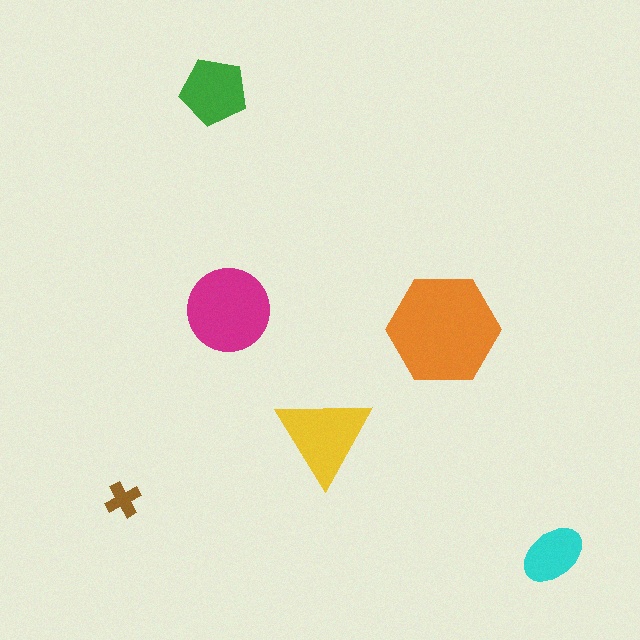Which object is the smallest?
The brown cross.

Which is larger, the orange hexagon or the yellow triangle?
The orange hexagon.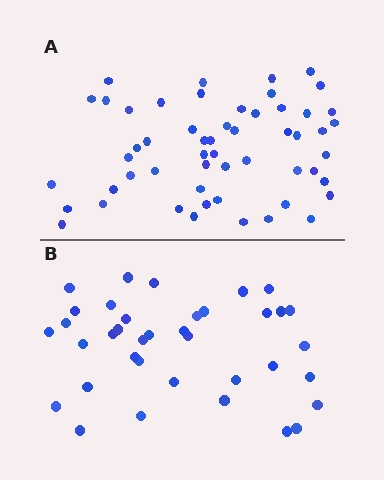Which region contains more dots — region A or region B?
Region A (the top region) has more dots.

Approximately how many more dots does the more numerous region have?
Region A has approximately 15 more dots than region B.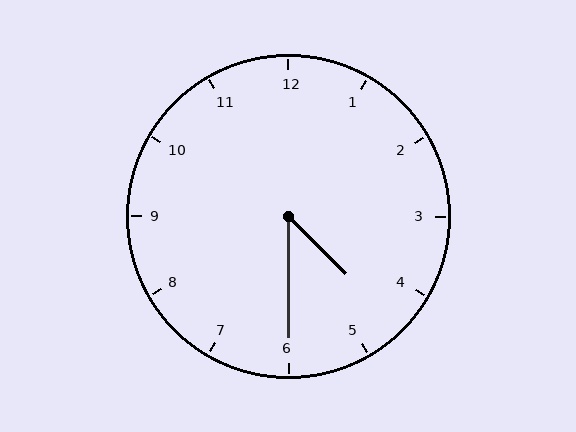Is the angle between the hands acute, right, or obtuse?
It is acute.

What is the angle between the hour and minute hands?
Approximately 45 degrees.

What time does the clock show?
4:30.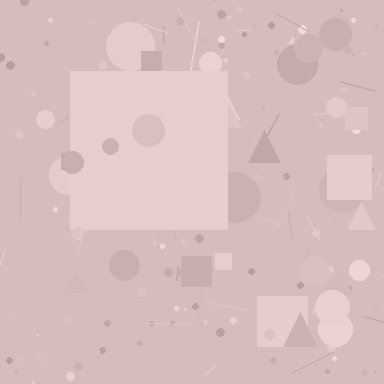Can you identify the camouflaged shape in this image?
The camouflaged shape is a square.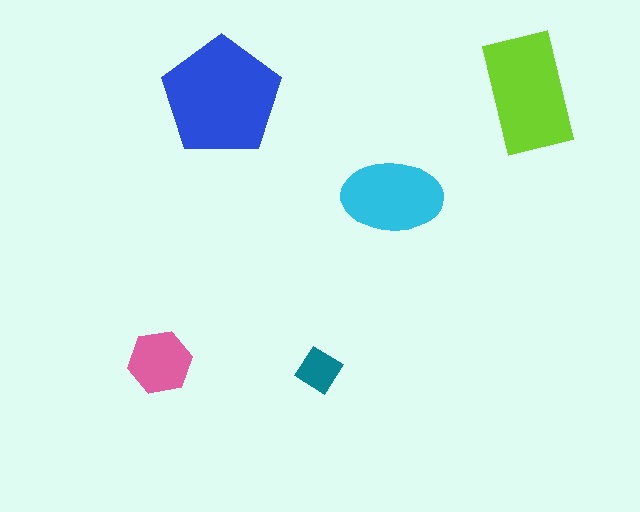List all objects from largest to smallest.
The blue pentagon, the lime rectangle, the cyan ellipse, the pink hexagon, the teal diamond.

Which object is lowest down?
The teal diamond is bottommost.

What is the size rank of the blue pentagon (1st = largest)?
1st.